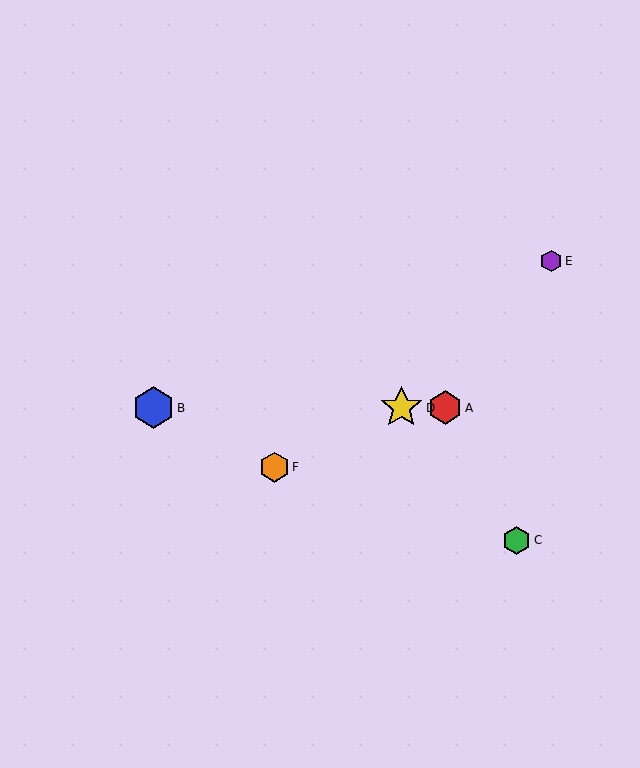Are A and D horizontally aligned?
Yes, both are at y≈408.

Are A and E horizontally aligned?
No, A is at y≈408 and E is at y≈261.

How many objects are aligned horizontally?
3 objects (A, B, D) are aligned horizontally.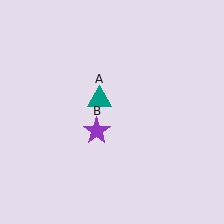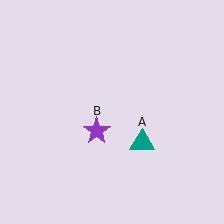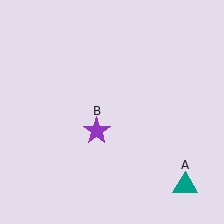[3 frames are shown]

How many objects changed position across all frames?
1 object changed position: teal triangle (object A).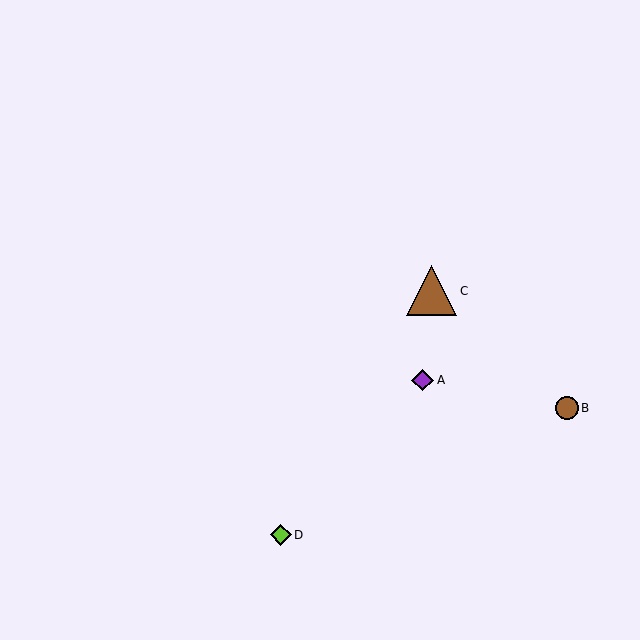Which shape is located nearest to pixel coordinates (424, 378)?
The purple diamond (labeled A) at (423, 380) is nearest to that location.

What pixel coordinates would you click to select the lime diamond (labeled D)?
Click at (281, 535) to select the lime diamond D.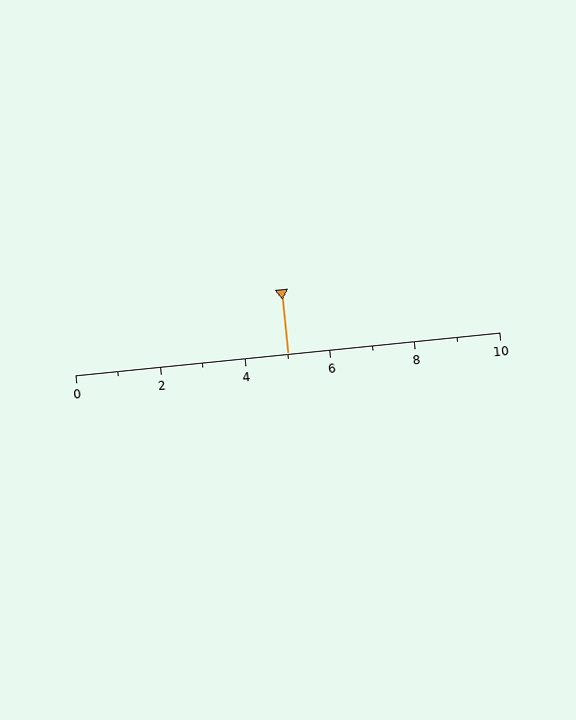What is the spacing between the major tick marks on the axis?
The major ticks are spaced 2 apart.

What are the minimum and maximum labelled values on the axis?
The axis runs from 0 to 10.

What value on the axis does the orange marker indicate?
The marker indicates approximately 5.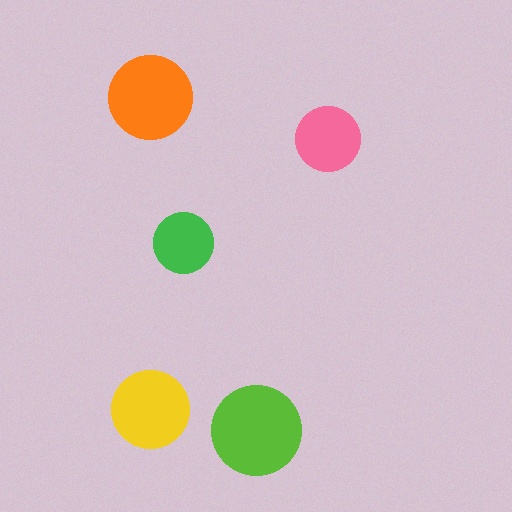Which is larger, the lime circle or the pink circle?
The lime one.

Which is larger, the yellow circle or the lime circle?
The lime one.